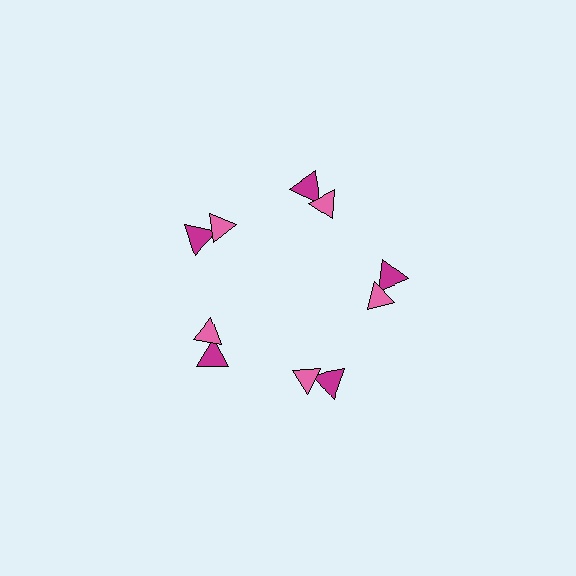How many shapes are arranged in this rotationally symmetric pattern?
There are 10 shapes, arranged in 5 groups of 2.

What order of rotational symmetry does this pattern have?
This pattern has 5-fold rotational symmetry.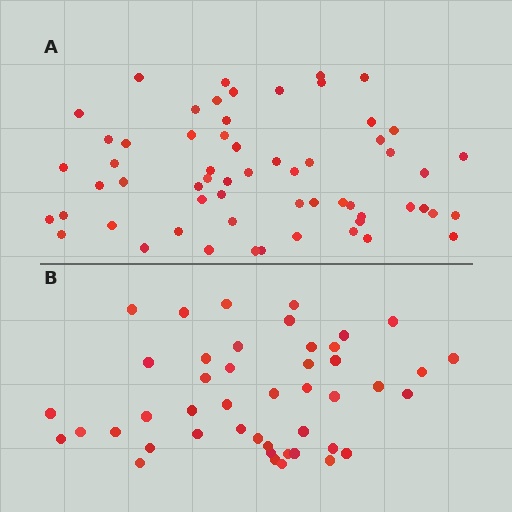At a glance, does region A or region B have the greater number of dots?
Region A (the top region) has more dots.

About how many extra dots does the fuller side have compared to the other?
Region A has approximately 15 more dots than region B.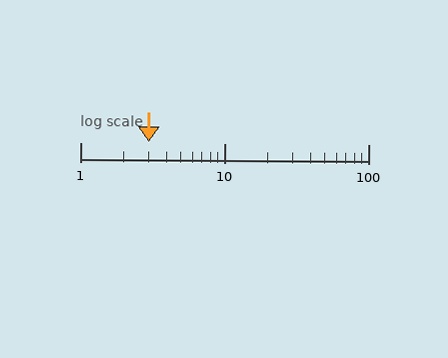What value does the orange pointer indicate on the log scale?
The pointer indicates approximately 3.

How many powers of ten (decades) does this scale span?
The scale spans 2 decades, from 1 to 100.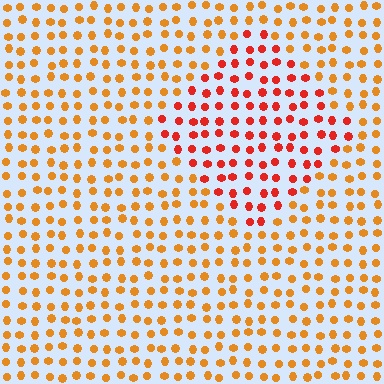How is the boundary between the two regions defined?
The boundary is defined purely by a slight shift in hue (about 32 degrees). Spacing, size, and orientation are identical on both sides.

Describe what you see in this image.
The image is filled with small orange elements in a uniform arrangement. A diamond-shaped region is visible where the elements are tinted to a slightly different hue, forming a subtle color boundary.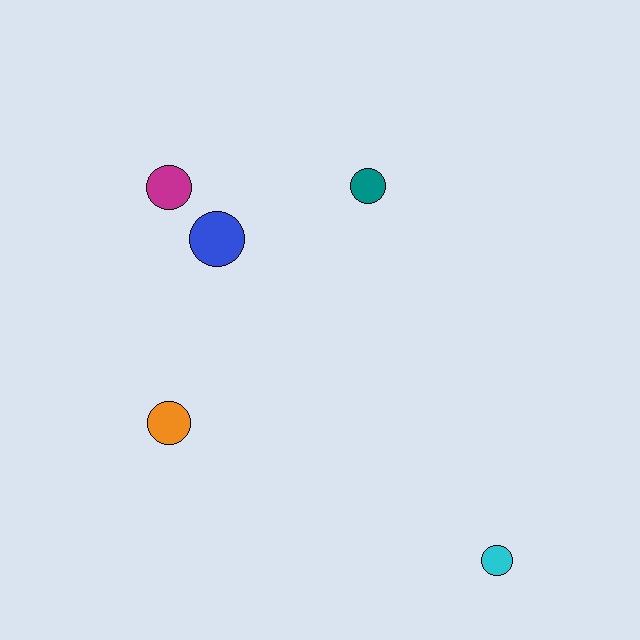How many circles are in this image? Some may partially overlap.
There are 5 circles.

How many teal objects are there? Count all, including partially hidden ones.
There is 1 teal object.